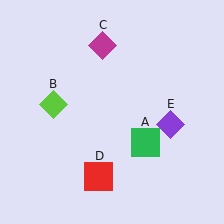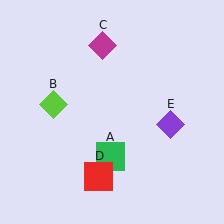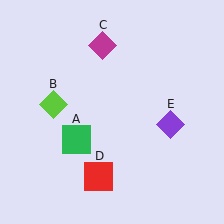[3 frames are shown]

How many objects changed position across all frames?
1 object changed position: green square (object A).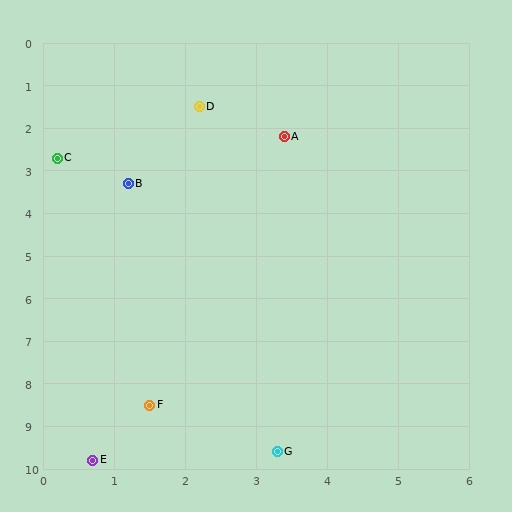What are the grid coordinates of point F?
Point F is at approximately (1.5, 8.5).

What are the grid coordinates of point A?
Point A is at approximately (3.4, 2.2).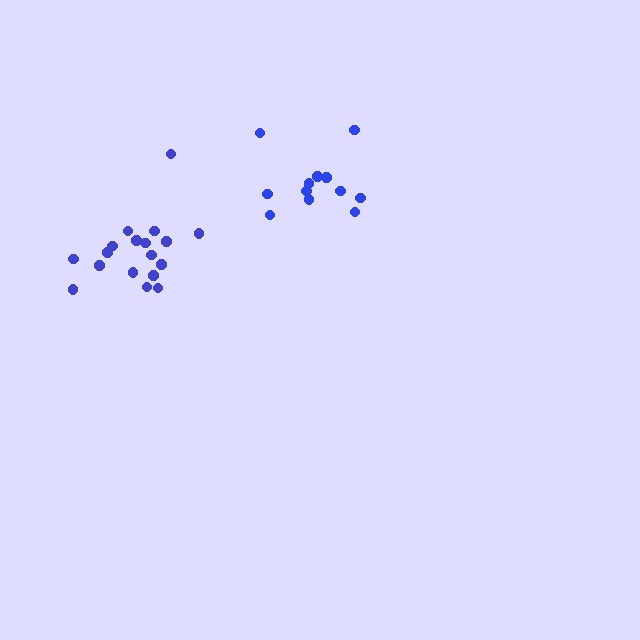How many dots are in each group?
Group 1: 12 dots, Group 2: 18 dots (30 total).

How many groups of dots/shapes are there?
There are 2 groups.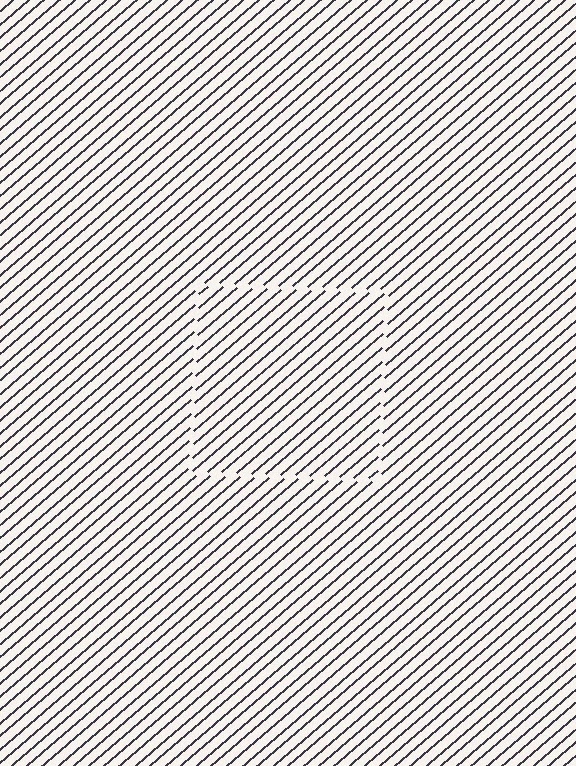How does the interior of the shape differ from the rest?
The interior of the shape contains the same grating, shifted by half a period — the contour is defined by the phase discontinuity where line-ends from the inner and outer gratings abut.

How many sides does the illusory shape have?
4 sides — the line-ends trace a square.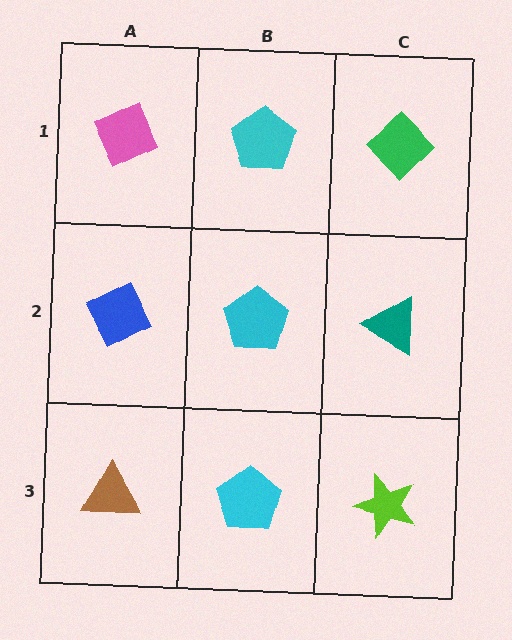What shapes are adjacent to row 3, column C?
A teal triangle (row 2, column C), a cyan pentagon (row 3, column B).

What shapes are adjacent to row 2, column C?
A green diamond (row 1, column C), a lime star (row 3, column C), a cyan pentagon (row 2, column B).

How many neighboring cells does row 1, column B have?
3.